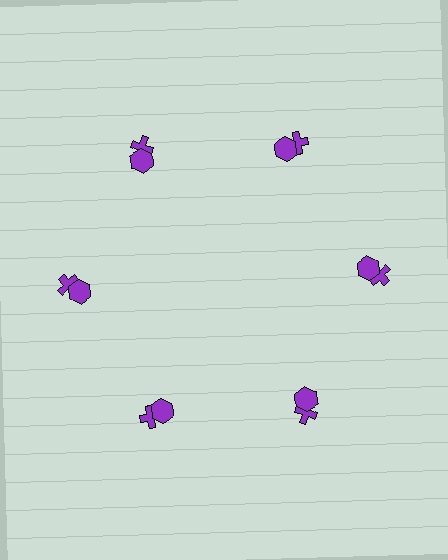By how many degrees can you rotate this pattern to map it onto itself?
The pattern maps onto itself every 60 degrees of rotation.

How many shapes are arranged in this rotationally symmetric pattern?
There are 12 shapes, arranged in 6 groups of 2.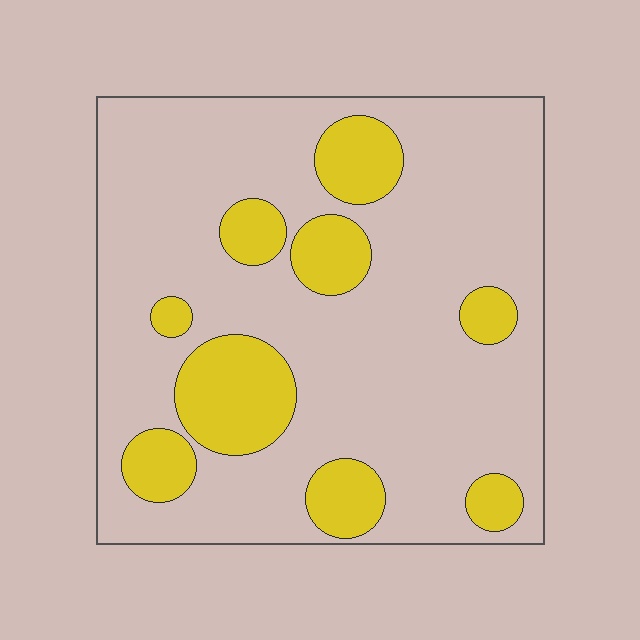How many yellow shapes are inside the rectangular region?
9.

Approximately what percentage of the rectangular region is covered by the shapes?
Approximately 20%.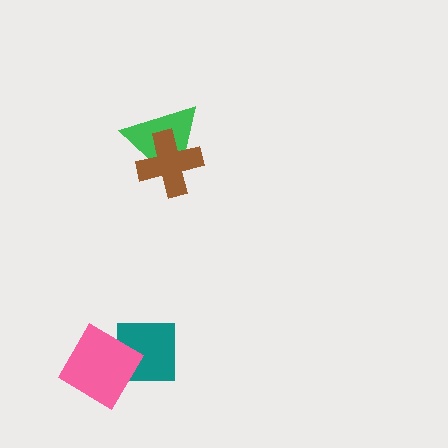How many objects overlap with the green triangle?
1 object overlaps with the green triangle.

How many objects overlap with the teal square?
1 object overlaps with the teal square.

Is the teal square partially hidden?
Yes, it is partially covered by another shape.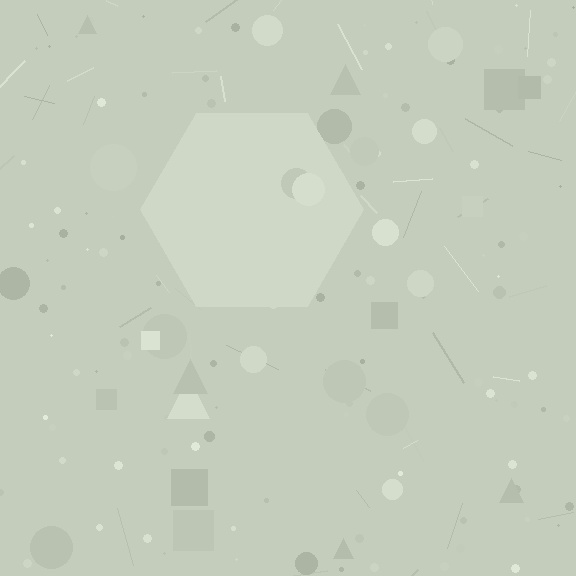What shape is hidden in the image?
A hexagon is hidden in the image.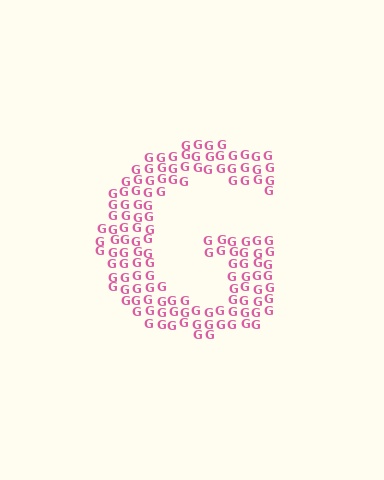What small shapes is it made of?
It is made of small letter G's.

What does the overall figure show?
The overall figure shows the letter G.